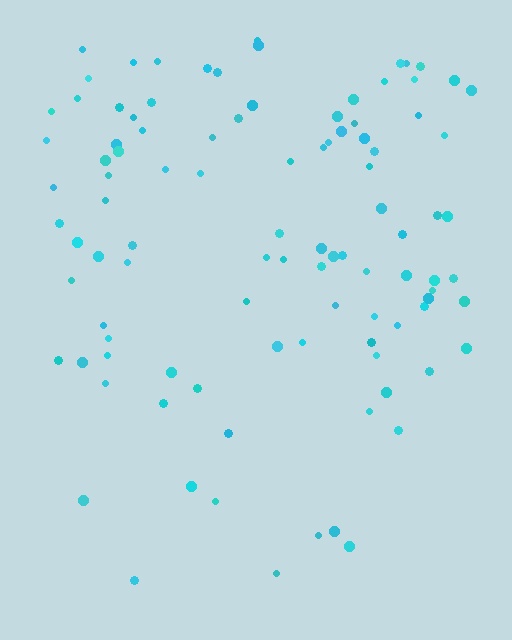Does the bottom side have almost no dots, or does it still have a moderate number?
Still a moderate number, just noticeably fewer than the top.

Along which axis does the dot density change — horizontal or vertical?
Vertical.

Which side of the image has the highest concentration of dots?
The top.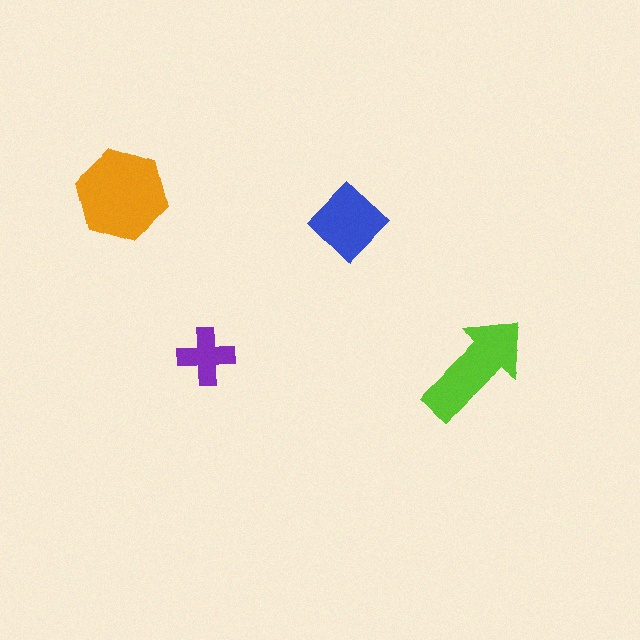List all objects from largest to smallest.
The orange hexagon, the lime arrow, the blue diamond, the purple cross.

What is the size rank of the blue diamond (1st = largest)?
3rd.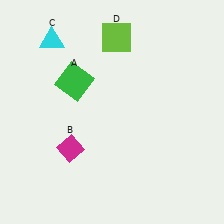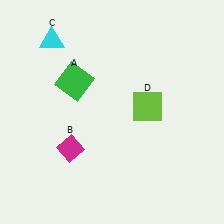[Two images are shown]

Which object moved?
The lime square (D) moved down.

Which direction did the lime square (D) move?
The lime square (D) moved down.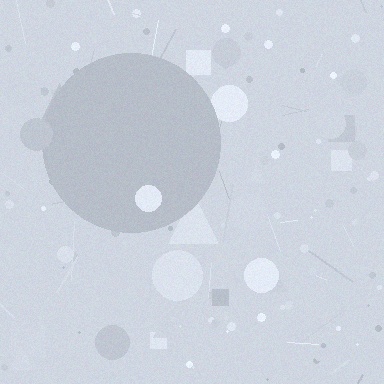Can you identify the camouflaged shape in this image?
The camouflaged shape is a circle.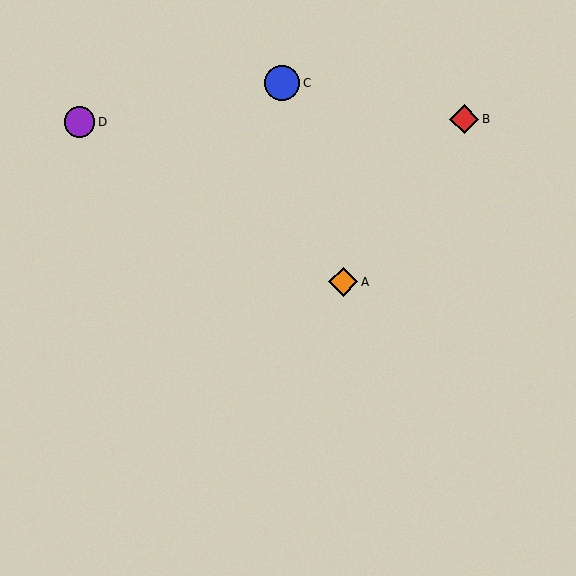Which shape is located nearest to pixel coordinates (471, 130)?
The red diamond (labeled B) at (464, 119) is nearest to that location.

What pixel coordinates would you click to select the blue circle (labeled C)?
Click at (282, 83) to select the blue circle C.